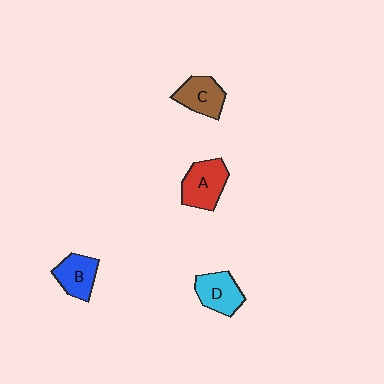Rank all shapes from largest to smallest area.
From largest to smallest: A (red), D (cyan), C (brown), B (blue).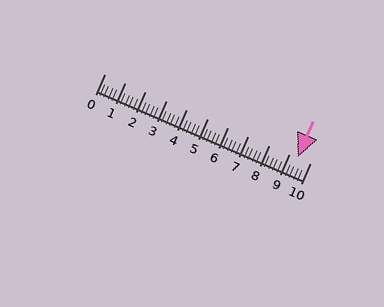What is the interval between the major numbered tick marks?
The major tick marks are spaced 1 units apart.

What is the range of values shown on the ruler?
The ruler shows values from 0 to 10.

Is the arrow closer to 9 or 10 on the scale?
The arrow is closer to 9.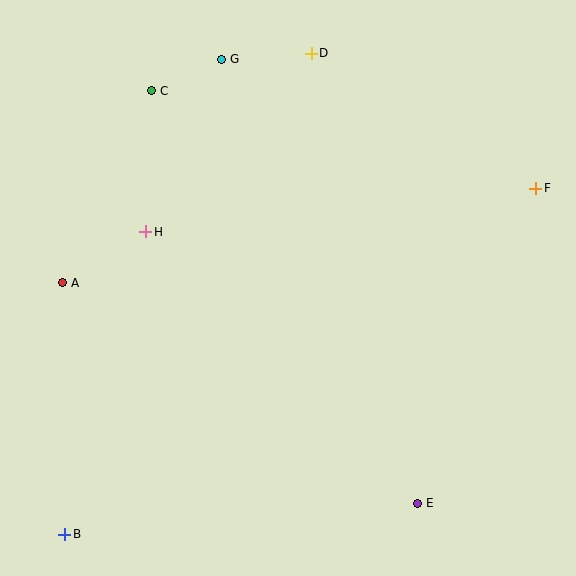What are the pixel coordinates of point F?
Point F is at (536, 188).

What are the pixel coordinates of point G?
Point G is at (222, 59).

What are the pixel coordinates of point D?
Point D is at (311, 53).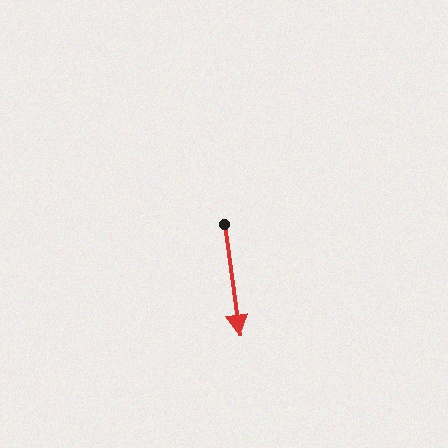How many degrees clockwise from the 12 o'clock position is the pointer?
Approximately 172 degrees.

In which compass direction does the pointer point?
South.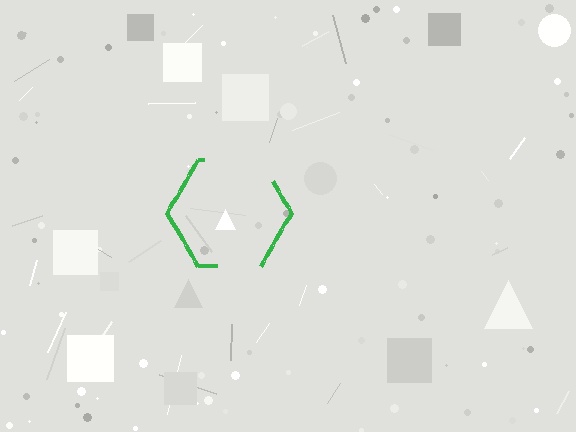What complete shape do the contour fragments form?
The contour fragments form a hexagon.